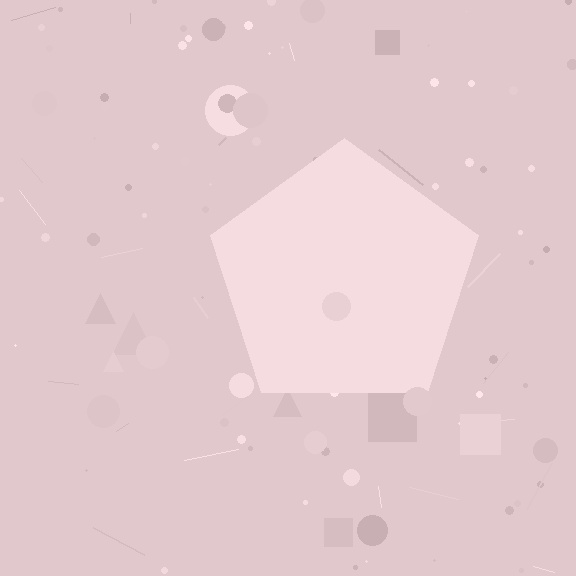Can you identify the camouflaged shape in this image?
The camouflaged shape is a pentagon.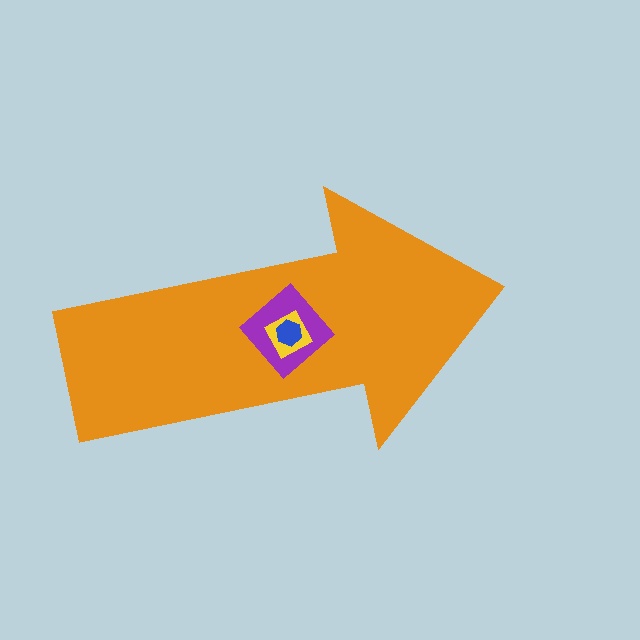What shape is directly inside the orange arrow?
The purple diamond.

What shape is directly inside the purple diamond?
The yellow square.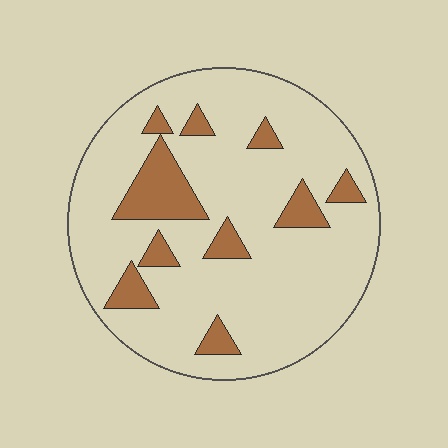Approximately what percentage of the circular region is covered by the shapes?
Approximately 15%.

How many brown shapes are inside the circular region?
10.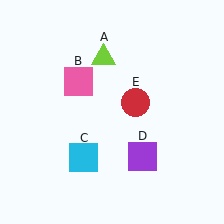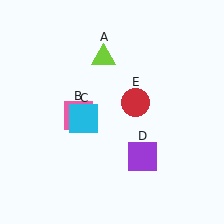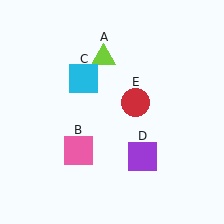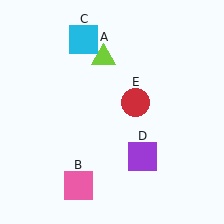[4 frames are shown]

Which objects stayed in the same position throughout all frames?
Lime triangle (object A) and purple square (object D) and red circle (object E) remained stationary.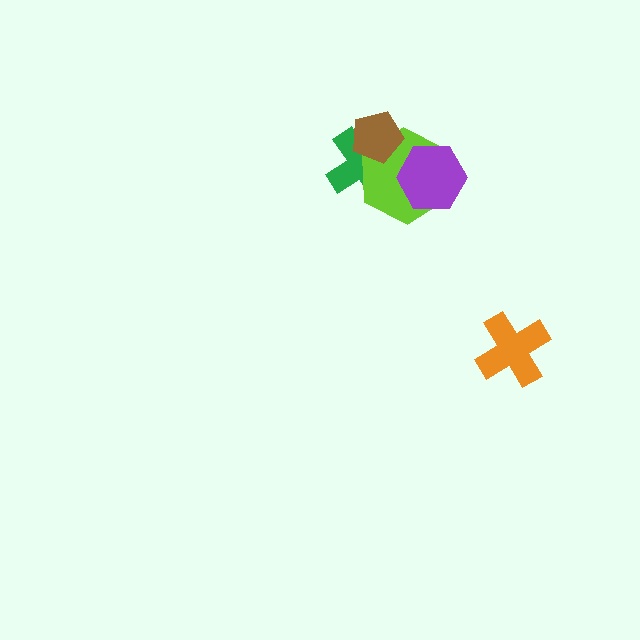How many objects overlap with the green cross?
2 objects overlap with the green cross.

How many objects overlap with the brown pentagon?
2 objects overlap with the brown pentagon.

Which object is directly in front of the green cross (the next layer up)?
The lime hexagon is directly in front of the green cross.